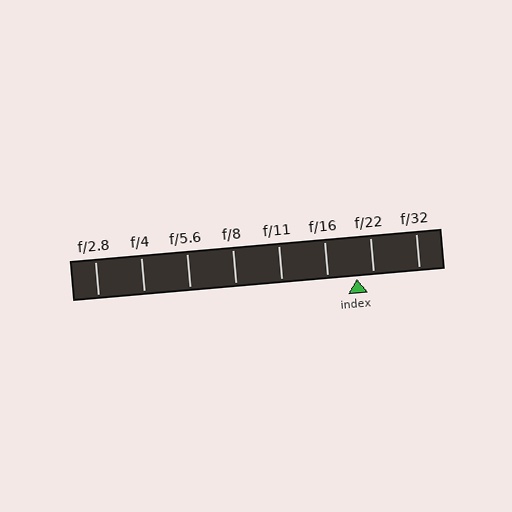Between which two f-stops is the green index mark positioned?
The index mark is between f/16 and f/22.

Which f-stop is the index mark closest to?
The index mark is closest to f/22.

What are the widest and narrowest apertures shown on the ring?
The widest aperture shown is f/2.8 and the narrowest is f/32.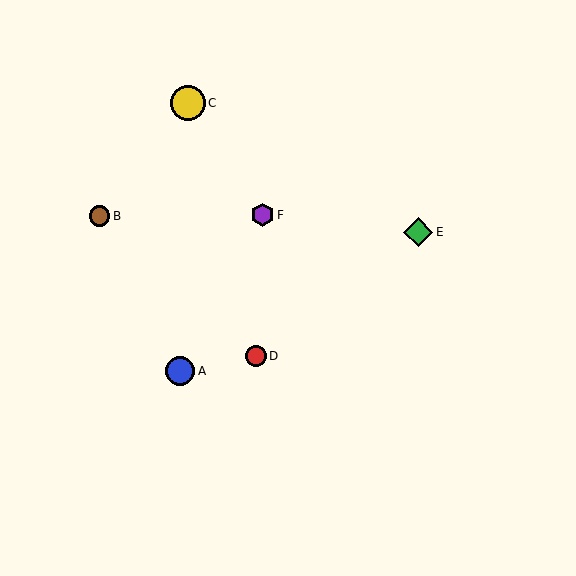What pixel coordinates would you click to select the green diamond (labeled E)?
Click at (418, 232) to select the green diamond E.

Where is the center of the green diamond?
The center of the green diamond is at (418, 232).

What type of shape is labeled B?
Shape B is a brown circle.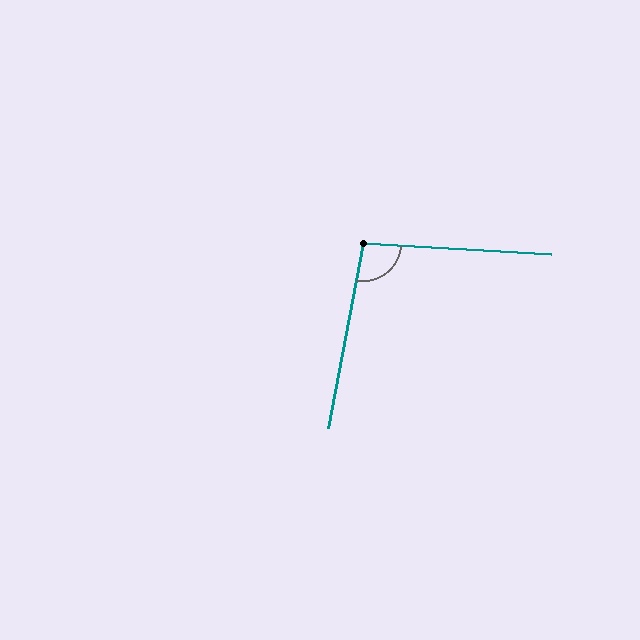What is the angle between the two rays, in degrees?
Approximately 97 degrees.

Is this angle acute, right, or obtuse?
It is obtuse.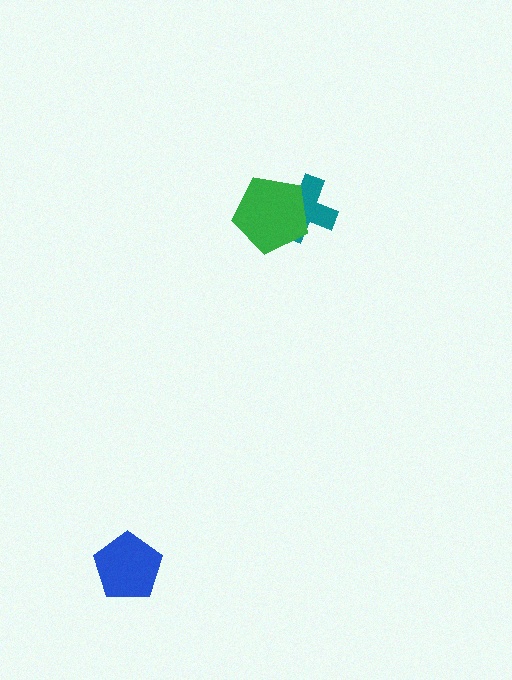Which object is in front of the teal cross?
The green pentagon is in front of the teal cross.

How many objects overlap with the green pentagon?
1 object overlaps with the green pentagon.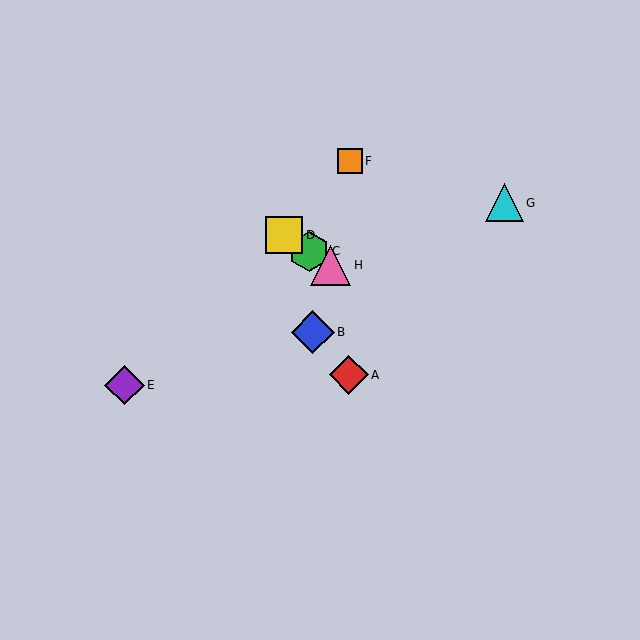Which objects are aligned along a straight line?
Objects C, D, H are aligned along a straight line.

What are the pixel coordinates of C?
Object C is at (309, 251).